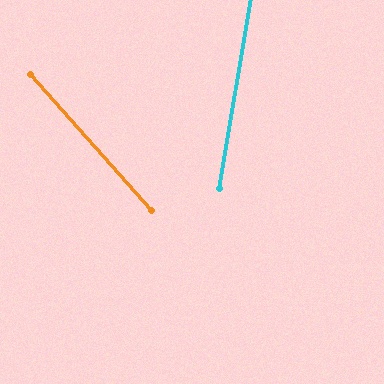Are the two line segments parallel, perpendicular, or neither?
Neither parallel nor perpendicular — they differ by about 51°.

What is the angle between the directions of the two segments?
Approximately 51 degrees.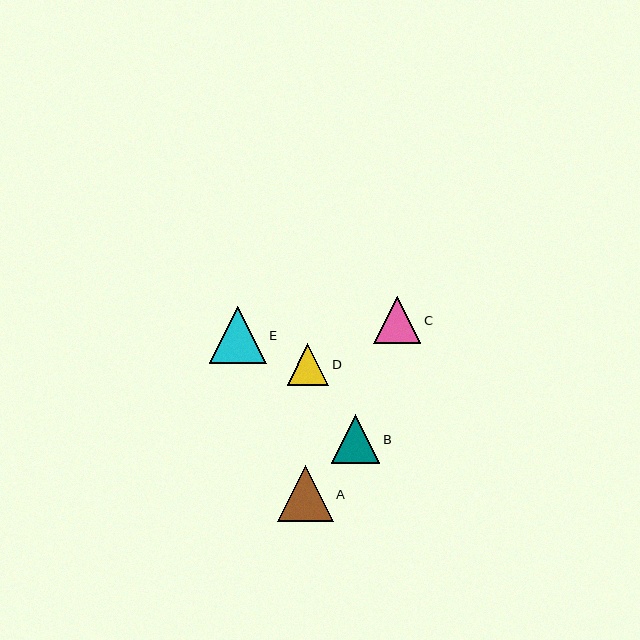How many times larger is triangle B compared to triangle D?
Triangle B is approximately 1.2 times the size of triangle D.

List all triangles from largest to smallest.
From largest to smallest: E, A, B, C, D.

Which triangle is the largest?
Triangle E is the largest with a size of approximately 57 pixels.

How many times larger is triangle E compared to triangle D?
Triangle E is approximately 1.4 times the size of triangle D.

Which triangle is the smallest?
Triangle D is the smallest with a size of approximately 42 pixels.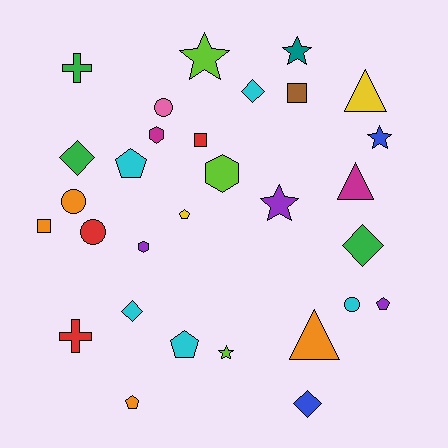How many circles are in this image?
There are 4 circles.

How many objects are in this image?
There are 30 objects.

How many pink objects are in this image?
There is 1 pink object.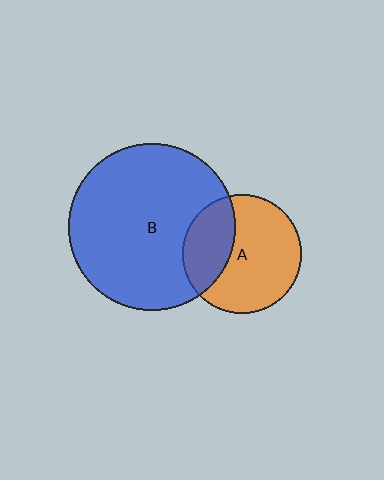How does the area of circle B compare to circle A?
Approximately 2.0 times.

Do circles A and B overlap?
Yes.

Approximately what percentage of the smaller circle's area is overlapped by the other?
Approximately 30%.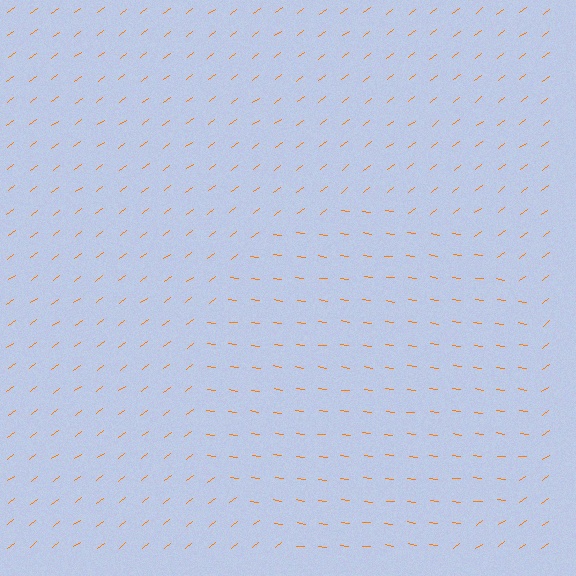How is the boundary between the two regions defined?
The boundary is defined purely by a change in line orientation (approximately 45 degrees difference). All lines are the same color and thickness.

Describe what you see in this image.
The image is filled with small orange line segments. A circle region in the image has lines oriented differently from the surrounding lines, creating a visible texture boundary.